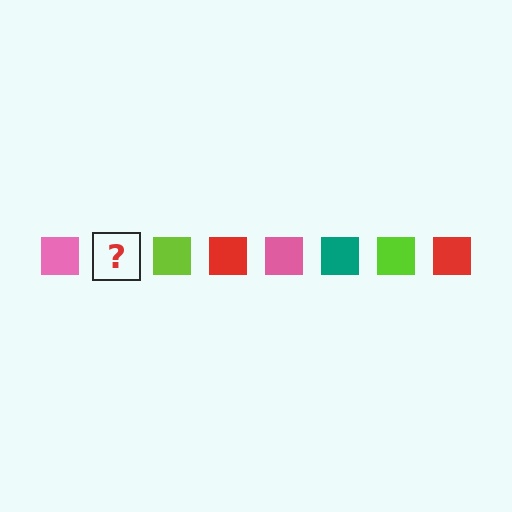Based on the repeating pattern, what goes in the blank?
The blank should be a teal square.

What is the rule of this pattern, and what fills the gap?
The rule is that the pattern cycles through pink, teal, lime, red squares. The gap should be filled with a teal square.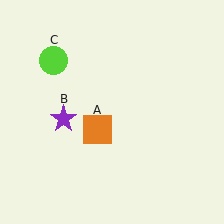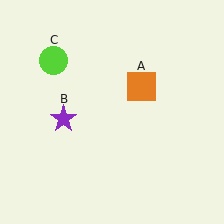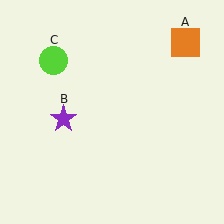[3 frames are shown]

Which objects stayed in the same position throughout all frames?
Purple star (object B) and lime circle (object C) remained stationary.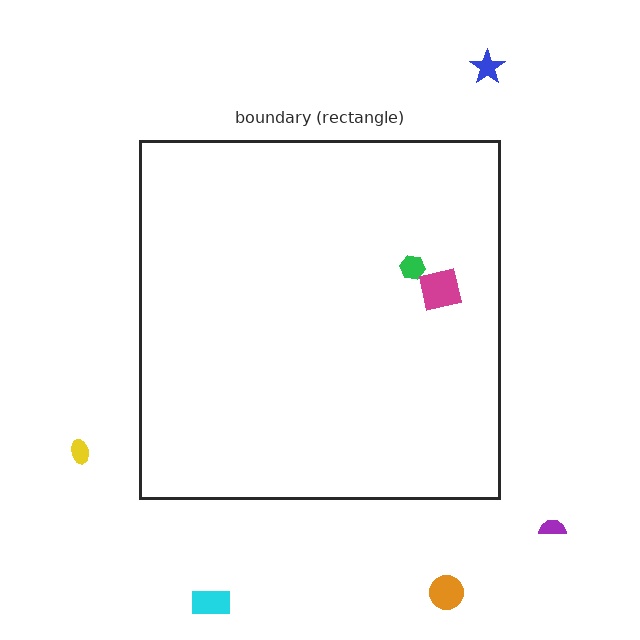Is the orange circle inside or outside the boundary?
Outside.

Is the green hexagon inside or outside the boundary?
Inside.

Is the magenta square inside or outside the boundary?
Inside.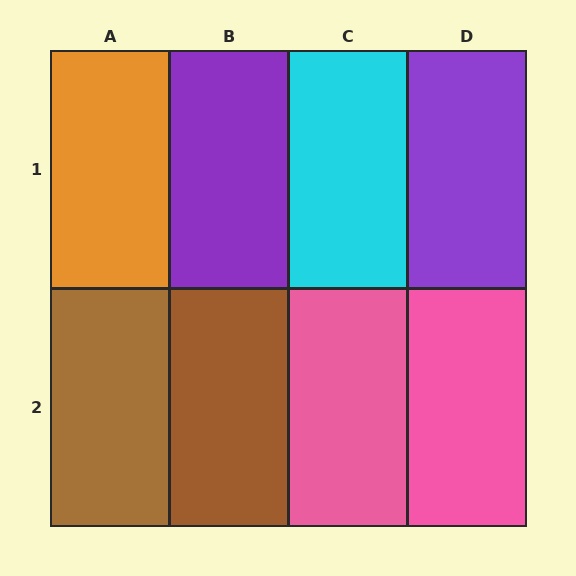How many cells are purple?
2 cells are purple.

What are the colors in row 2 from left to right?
Brown, brown, pink, pink.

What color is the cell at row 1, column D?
Purple.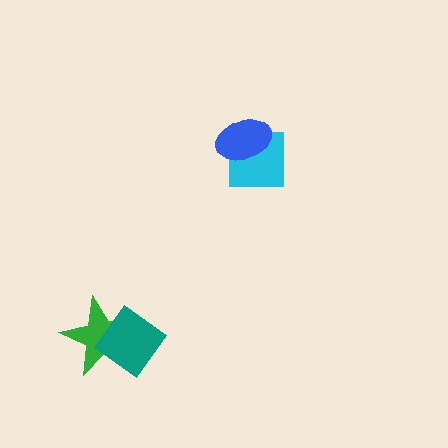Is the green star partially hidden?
Yes, it is partially covered by another shape.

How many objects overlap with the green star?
1 object overlaps with the green star.